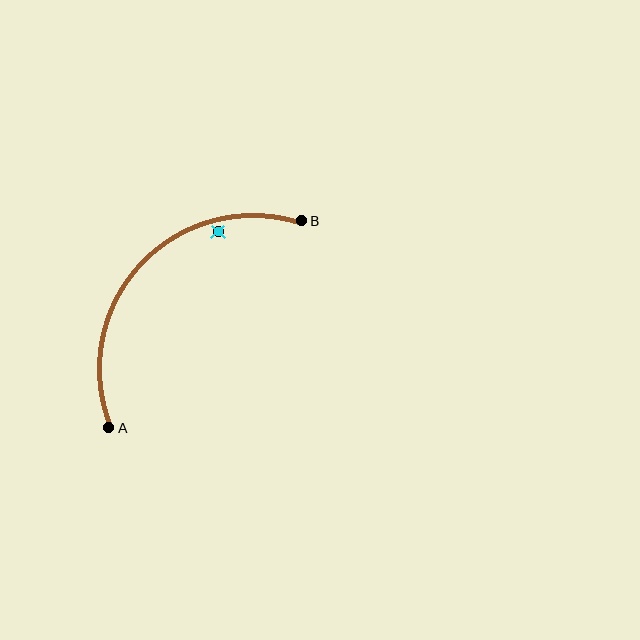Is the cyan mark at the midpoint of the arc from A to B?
No — the cyan mark does not lie on the arc at all. It sits slightly inside the curve.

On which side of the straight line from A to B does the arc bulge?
The arc bulges above and to the left of the straight line connecting A and B.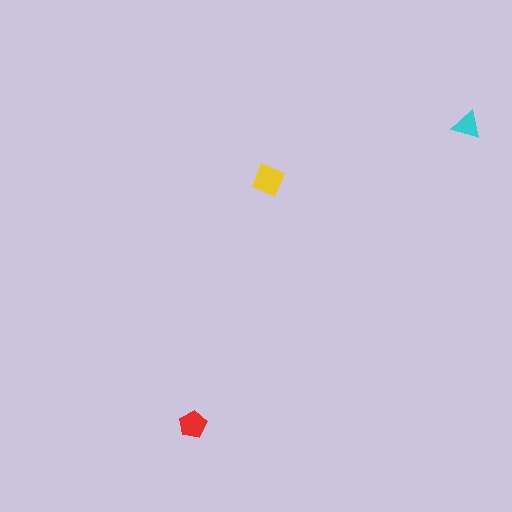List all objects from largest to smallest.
The yellow diamond, the red pentagon, the cyan triangle.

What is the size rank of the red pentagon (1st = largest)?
2nd.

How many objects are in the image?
There are 3 objects in the image.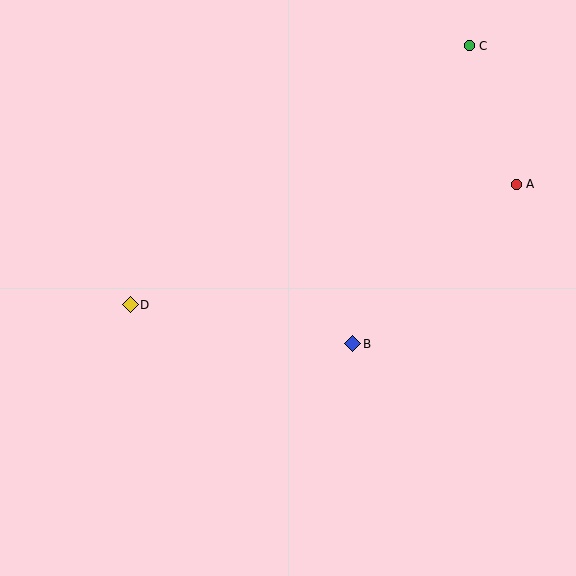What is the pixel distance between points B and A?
The distance between B and A is 228 pixels.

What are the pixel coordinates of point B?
Point B is at (353, 344).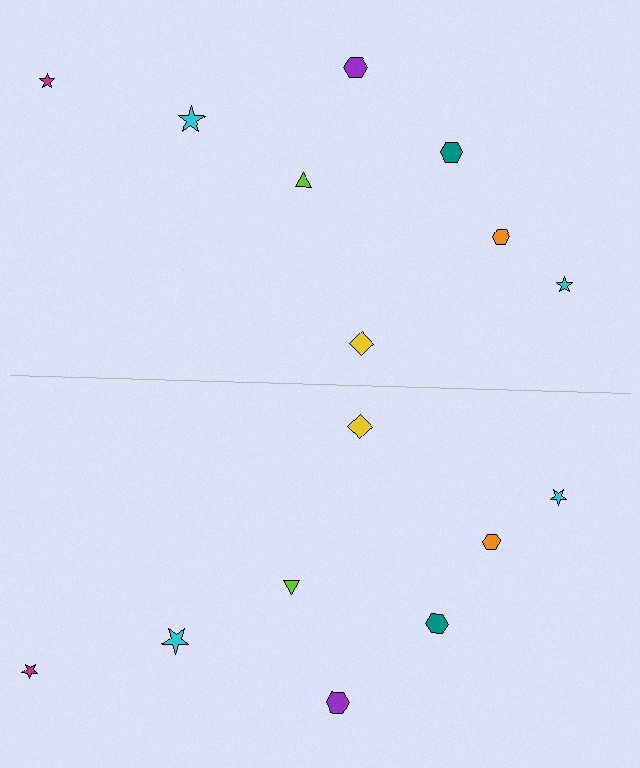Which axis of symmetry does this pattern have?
The pattern has a horizontal axis of symmetry running through the center of the image.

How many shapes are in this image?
There are 16 shapes in this image.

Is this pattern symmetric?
Yes, this pattern has bilateral (reflection) symmetry.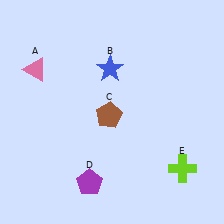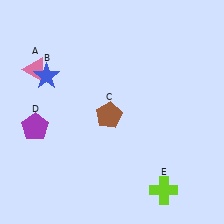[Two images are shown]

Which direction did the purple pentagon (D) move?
The purple pentagon (D) moved up.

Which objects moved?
The objects that moved are: the blue star (B), the purple pentagon (D), the lime cross (E).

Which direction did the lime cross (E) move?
The lime cross (E) moved down.